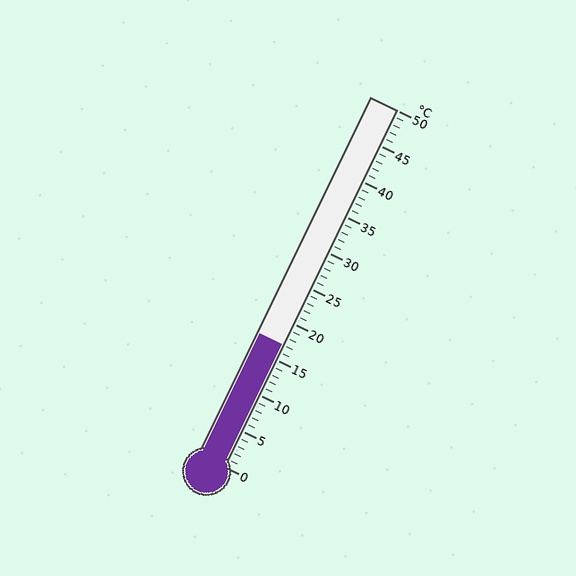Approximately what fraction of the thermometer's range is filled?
The thermometer is filled to approximately 35% of its range.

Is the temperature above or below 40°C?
The temperature is below 40°C.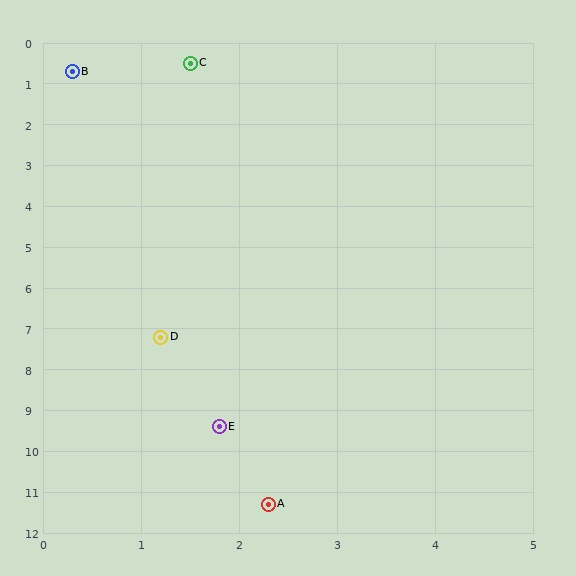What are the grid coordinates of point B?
Point B is at approximately (0.3, 0.7).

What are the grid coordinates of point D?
Point D is at approximately (1.2, 7.2).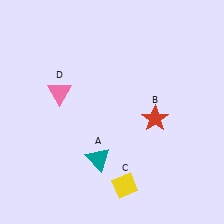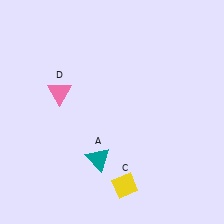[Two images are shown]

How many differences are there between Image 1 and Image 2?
There is 1 difference between the two images.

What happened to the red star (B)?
The red star (B) was removed in Image 2. It was in the bottom-right area of Image 1.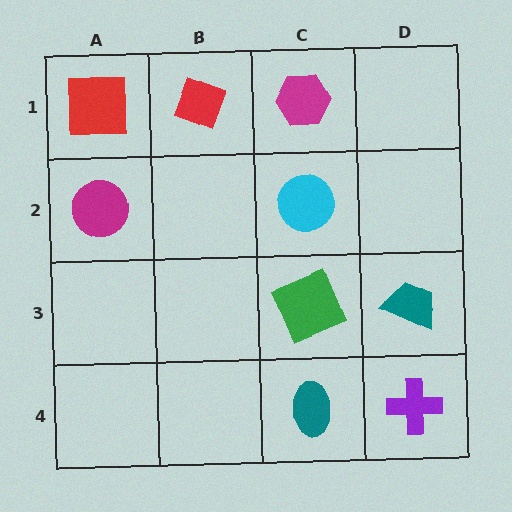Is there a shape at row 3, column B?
No, that cell is empty.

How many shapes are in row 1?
3 shapes.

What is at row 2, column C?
A cyan circle.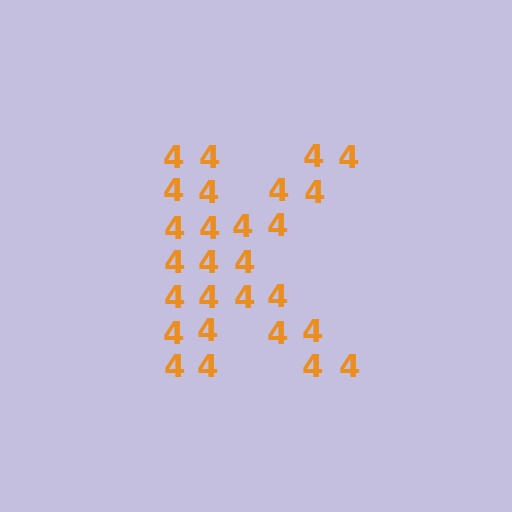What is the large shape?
The large shape is the letter K.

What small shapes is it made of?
It is made of small digit 4's.